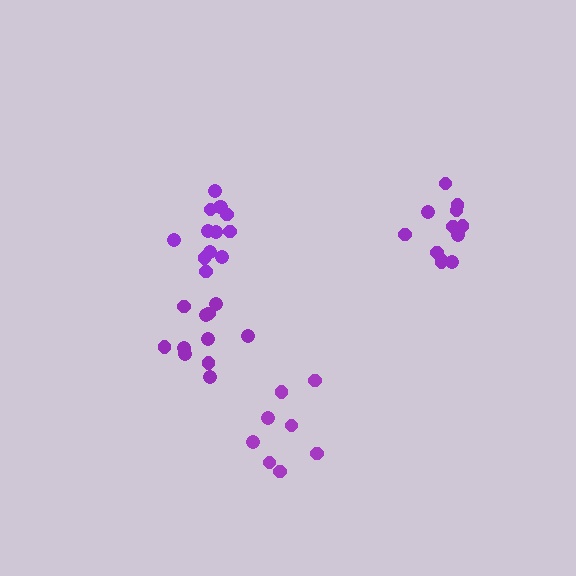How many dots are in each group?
Group 1: 11 dots, Group 2: 12 dots, Group 3: 13 dots, Group 4: 8 dots (44 total).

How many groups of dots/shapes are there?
There are 4 groups.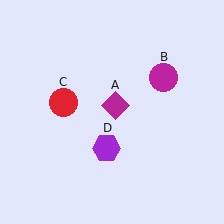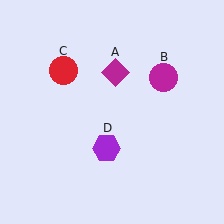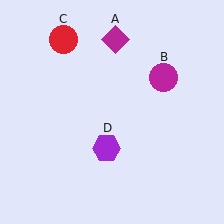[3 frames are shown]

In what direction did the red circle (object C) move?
The red circle (object C) moved up.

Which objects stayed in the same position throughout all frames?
Magenta circle (object B) and purple hexagon (object D) remained stationary.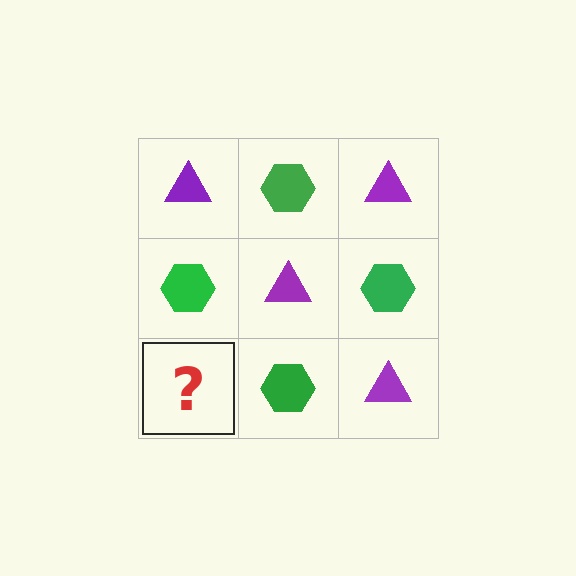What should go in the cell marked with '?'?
The missing cell should contain a purple triangle.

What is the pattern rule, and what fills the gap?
The rule is that it alternates purple triangle and green hexagon in a checkerboard pattern. The gap should be filled with a purple triangle.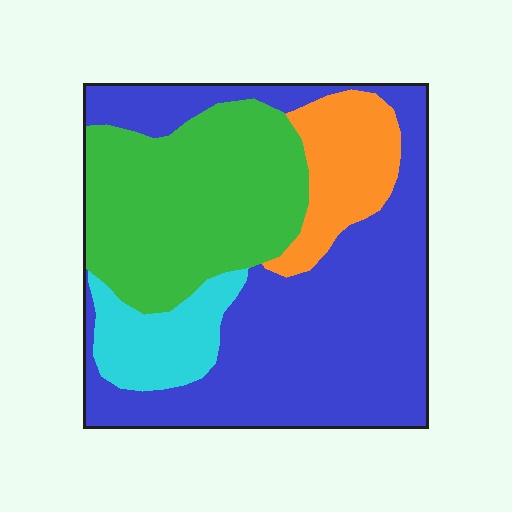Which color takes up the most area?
Blue, at roughly 50%.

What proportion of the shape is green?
Green covers roughly 30% of the shape.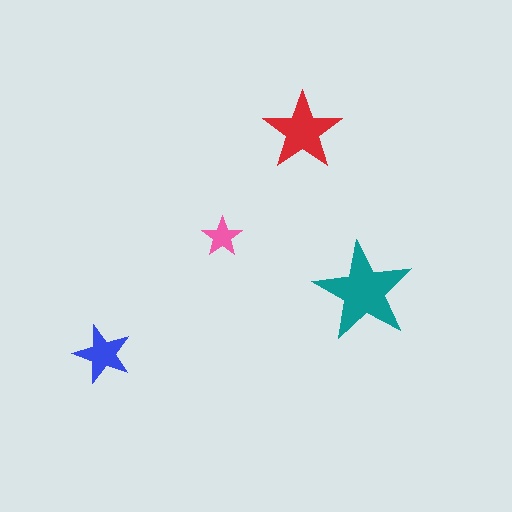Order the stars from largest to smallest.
the teal one, the red one, the blue one, the pink one.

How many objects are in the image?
There are 4 objects in the image.